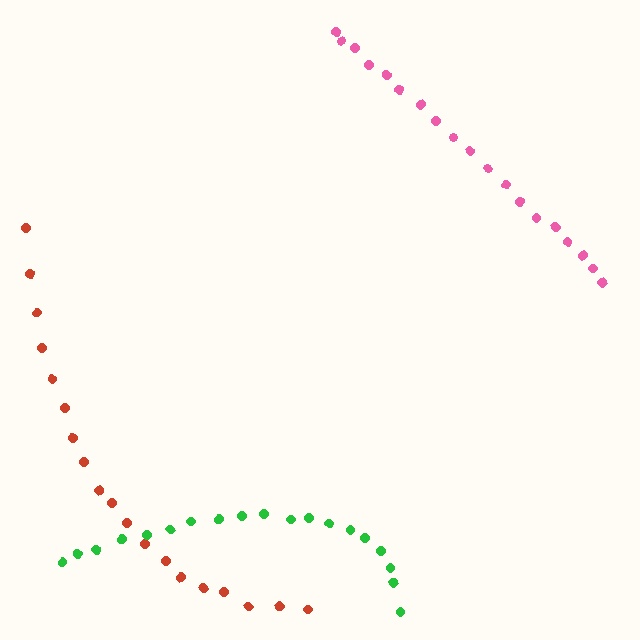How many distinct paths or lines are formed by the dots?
There are 3 distinct paths.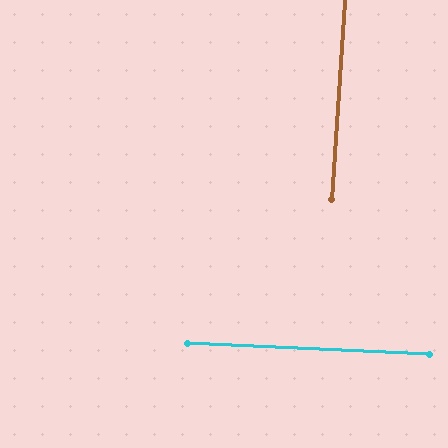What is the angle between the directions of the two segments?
Approximately 89 degrees.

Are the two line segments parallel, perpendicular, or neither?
Perpendicular — they meet at approximately 89°.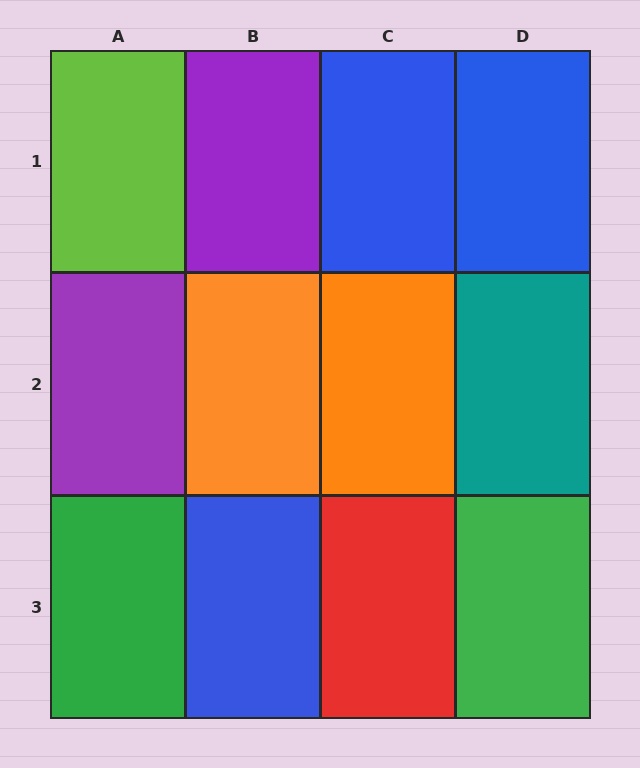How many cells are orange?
2 cells are orange.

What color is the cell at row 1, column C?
Blue.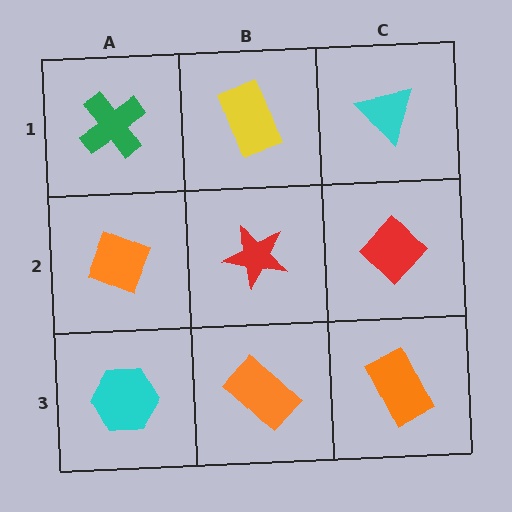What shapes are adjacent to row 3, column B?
A red star (row 2, column B), a cyan hexagon (row 3, column A), an orange rectangle (row 3, column C).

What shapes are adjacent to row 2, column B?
A yellow rectangle (row 1, column B), an orange rectangle (row 3, column B), an orange diamond (row 2, column A), a red diamond (row 2, column C).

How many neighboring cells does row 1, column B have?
3.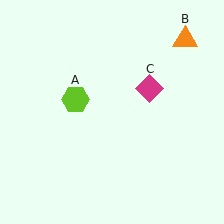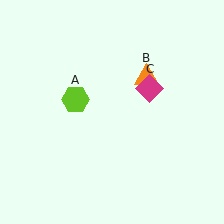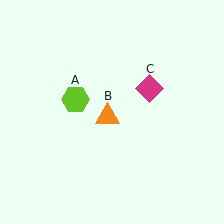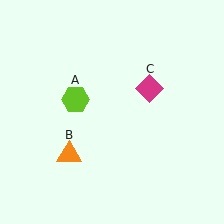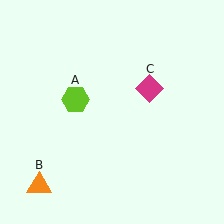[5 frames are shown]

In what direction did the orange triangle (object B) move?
The orange triangle (object B) moved down and to the left.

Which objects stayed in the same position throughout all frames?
Lime hexagon (object A) and magenta diamond (object C) remained stationary.